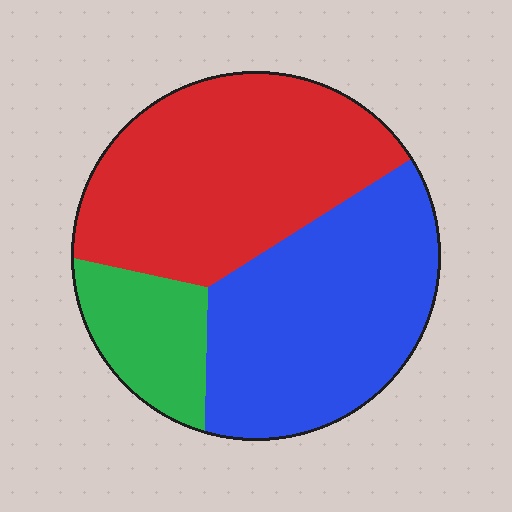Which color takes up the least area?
Green, at roughly 15%.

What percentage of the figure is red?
Red takes up about two fifths (2/5) of the figure.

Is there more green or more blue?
Blue.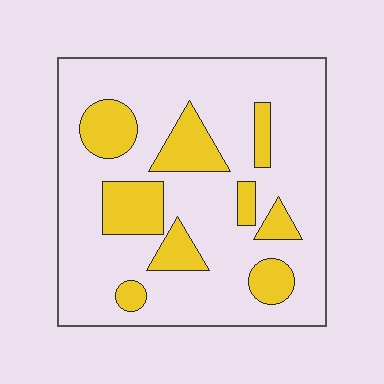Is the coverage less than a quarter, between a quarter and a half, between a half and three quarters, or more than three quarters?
Less than a quarter.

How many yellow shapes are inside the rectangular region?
9.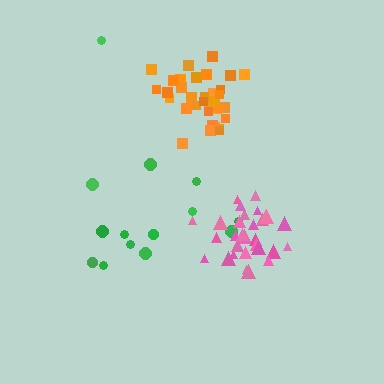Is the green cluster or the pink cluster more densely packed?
Pink.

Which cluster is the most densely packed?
Orange.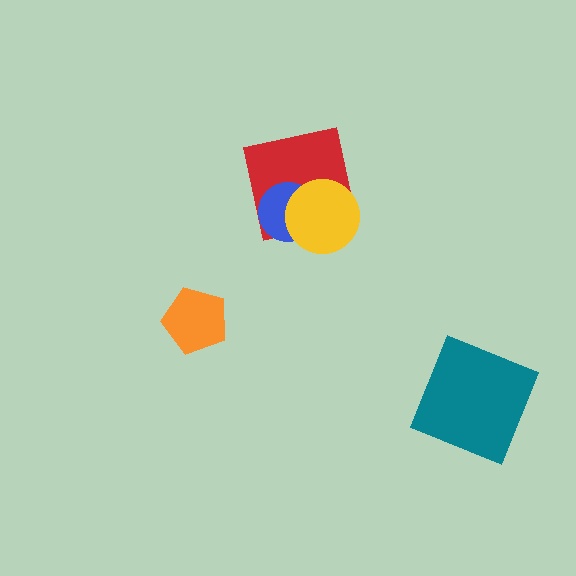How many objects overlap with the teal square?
0 objects overlap with the teal square.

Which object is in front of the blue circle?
The yellow circle is in front of the blue circle.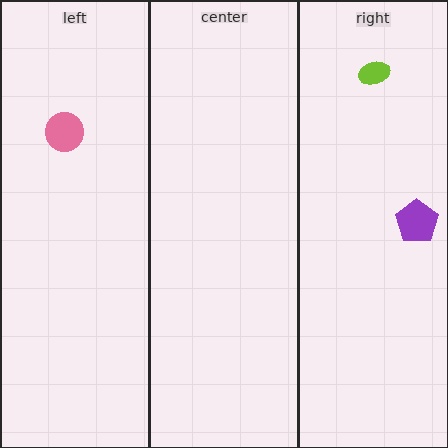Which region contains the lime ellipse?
The right region.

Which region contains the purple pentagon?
The right region.